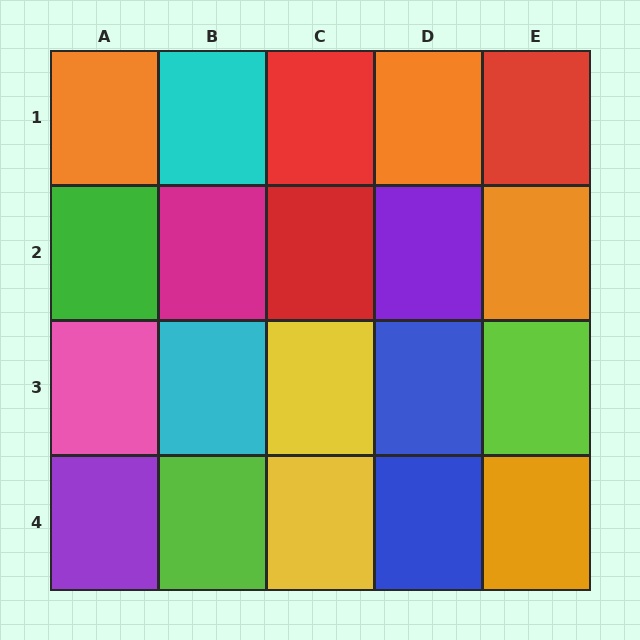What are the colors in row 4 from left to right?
Purple, lime, yellow, blue, orange.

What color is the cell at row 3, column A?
Pink.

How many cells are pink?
1 cell is pink.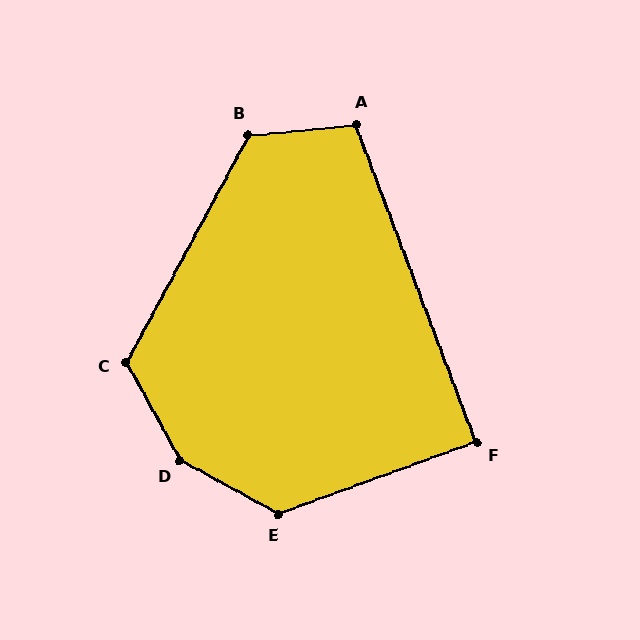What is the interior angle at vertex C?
Approximately 123 degrees (obtuse).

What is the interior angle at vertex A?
Approximately 105 degrees (obtuse).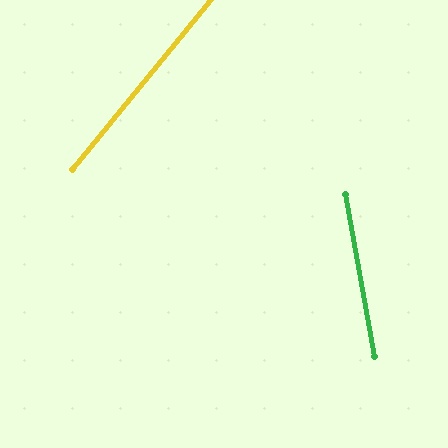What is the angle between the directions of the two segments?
Approximately 49 degrees.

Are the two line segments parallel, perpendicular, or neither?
Neither parallel nor perpendicular — they differ by about 49°.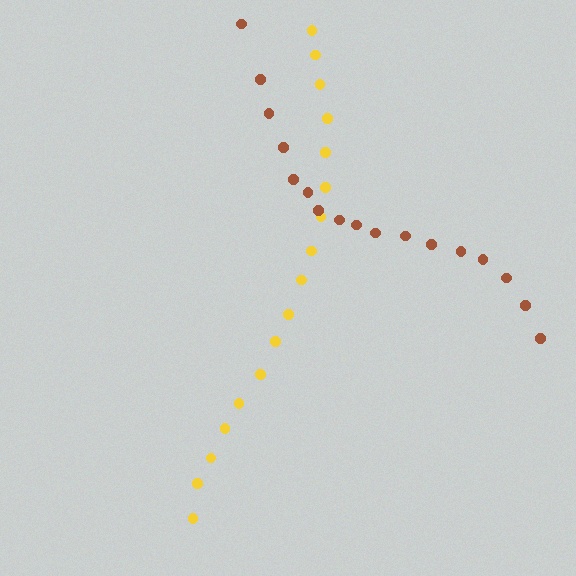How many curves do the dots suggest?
There are 2 distinct paths.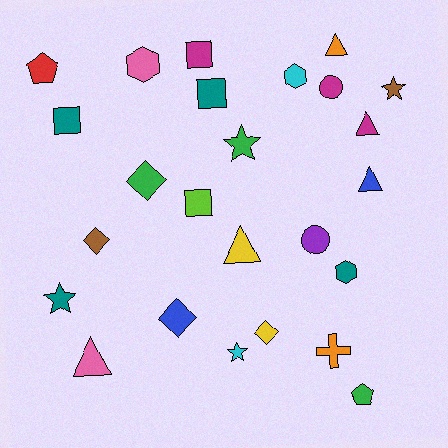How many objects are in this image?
There are 25 objects.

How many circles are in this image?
There are 2 circles.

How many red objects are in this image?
There is 1 red object.